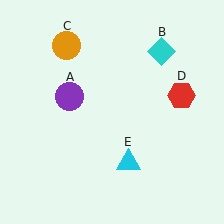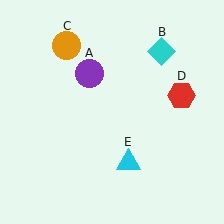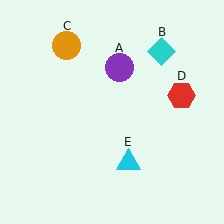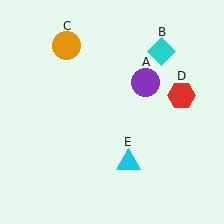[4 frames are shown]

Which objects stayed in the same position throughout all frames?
Cyan diamond (object B) and orange circle (object C) and red hexagon (object D) and cyan triangle (object E) remained stationary.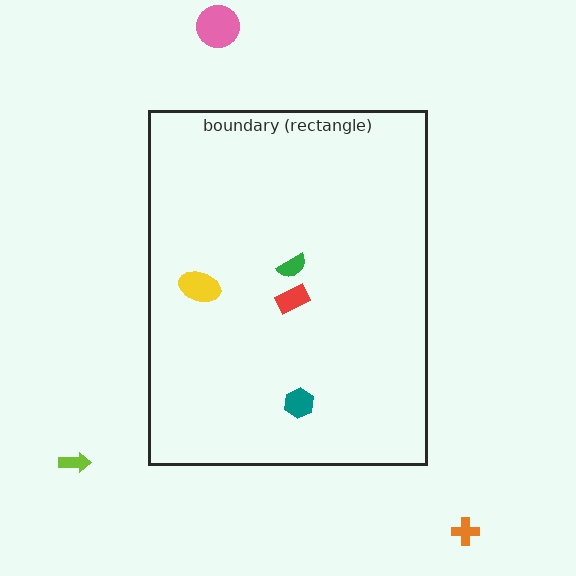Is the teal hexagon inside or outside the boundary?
Inside.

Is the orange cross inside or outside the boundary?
Outside.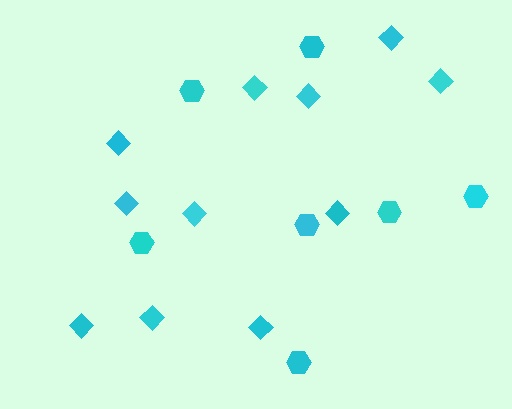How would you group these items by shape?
There are 2 groups: one group of diamonds (11) and one group of hexagons (7).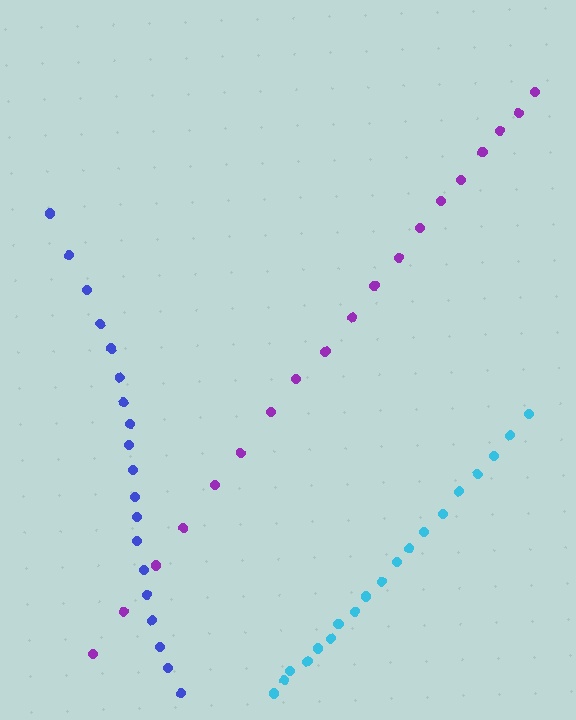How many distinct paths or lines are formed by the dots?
There are 3 distinct paths.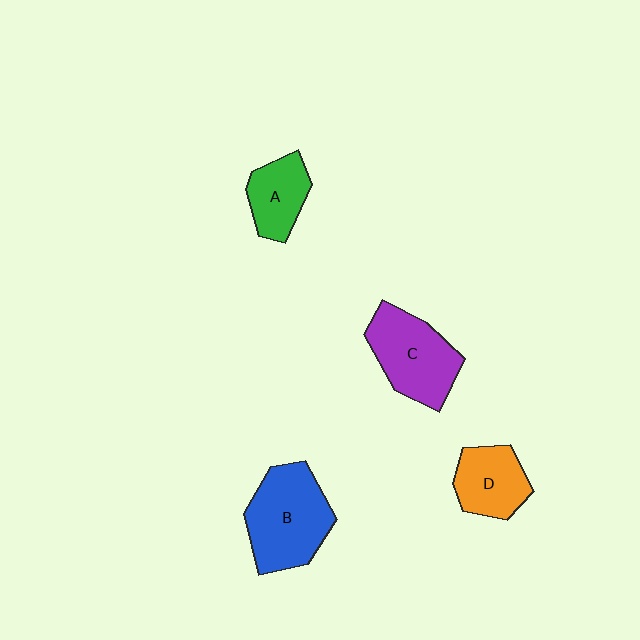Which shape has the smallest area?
Shape A (green).